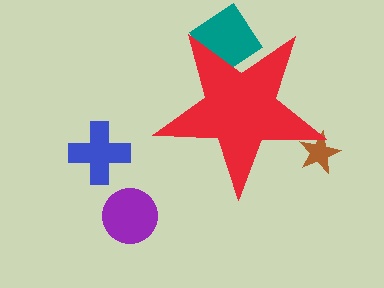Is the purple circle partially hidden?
No, the purple circle is fully visible.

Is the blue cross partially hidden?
No, the blue cross is fully visible.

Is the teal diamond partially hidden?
Yes, the teal diamond is partially hidden behind the red star.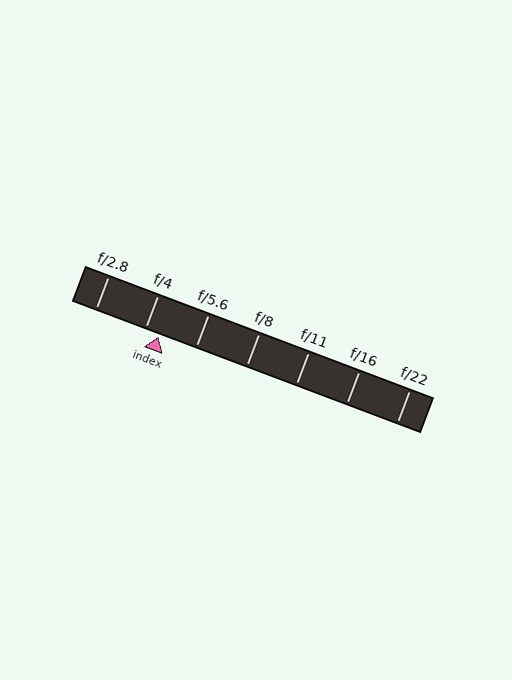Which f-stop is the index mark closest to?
The index mark is closest to f/4.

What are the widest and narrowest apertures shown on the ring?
The widest aperture shown is f/2.8 and the narrowest is f/22.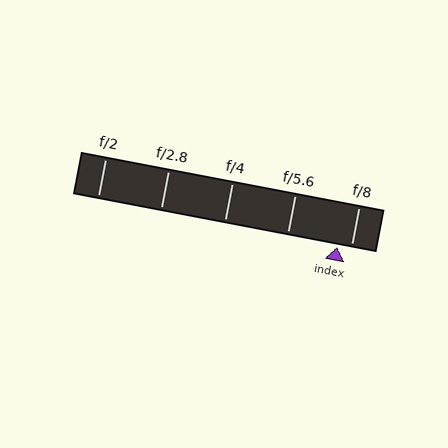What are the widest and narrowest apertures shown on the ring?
The widest aperture shown is f/2 and the narrowest is f/8.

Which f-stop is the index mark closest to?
The index mark is closest to f/8.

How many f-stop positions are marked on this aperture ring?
There are 5 f-stop positions marked.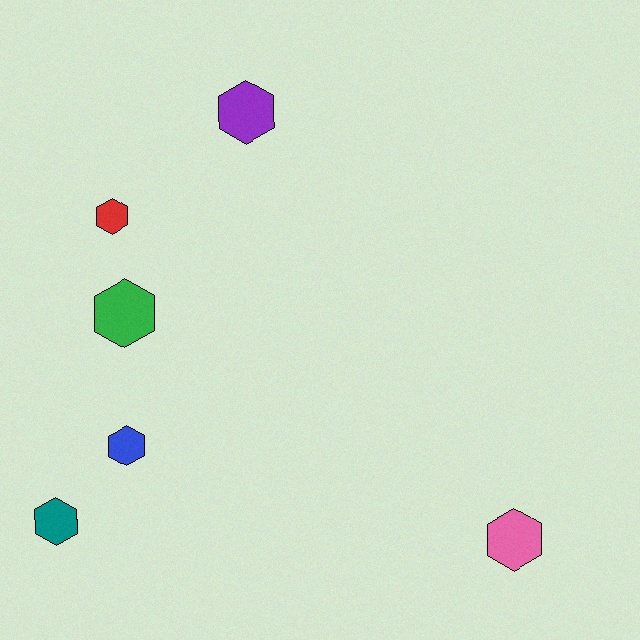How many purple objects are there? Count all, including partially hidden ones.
There is 1 purple object.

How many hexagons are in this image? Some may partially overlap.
There are 6 hexagons.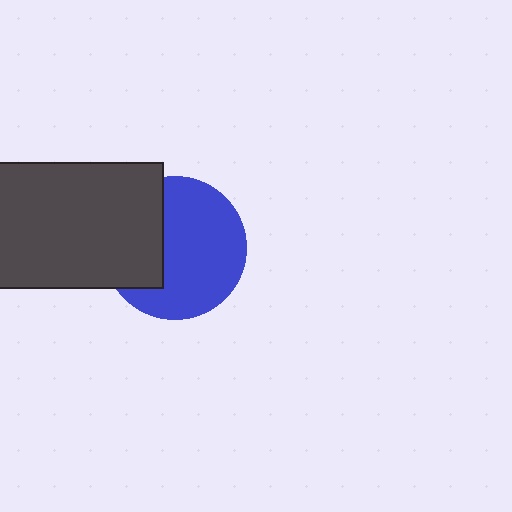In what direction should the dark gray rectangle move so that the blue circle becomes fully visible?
The dark gray rectangle should move left. That is the shortest direction to clear the overlap and leave the blue circle fully visible.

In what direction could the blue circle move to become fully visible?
The blue circle could move right. That would shift it out from behind the dark gray rectangle entirely.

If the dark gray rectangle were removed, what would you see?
You would see the complete blue circle.